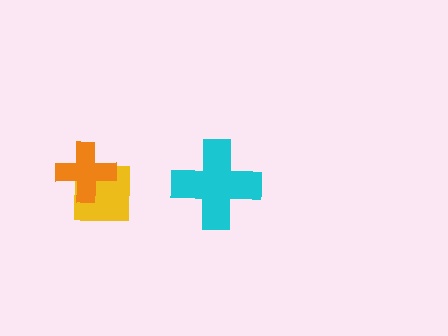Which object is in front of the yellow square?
The orange cross is in front of the yellow square.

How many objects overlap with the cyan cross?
0 objects overlap with the cyan cross.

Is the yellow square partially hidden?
Yes, it is partially covered by another shape.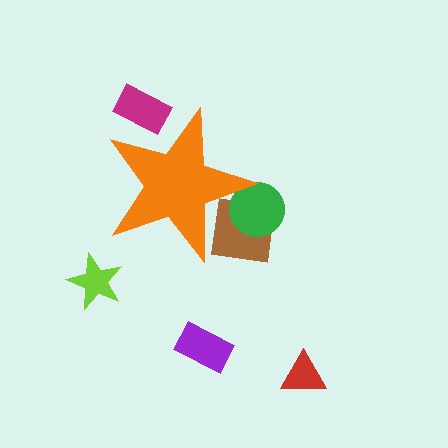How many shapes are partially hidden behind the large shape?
3 shapes are partially hidden.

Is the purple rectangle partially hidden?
No, the purple rectangle is fully visible.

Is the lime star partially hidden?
No, the lime star is fully visible.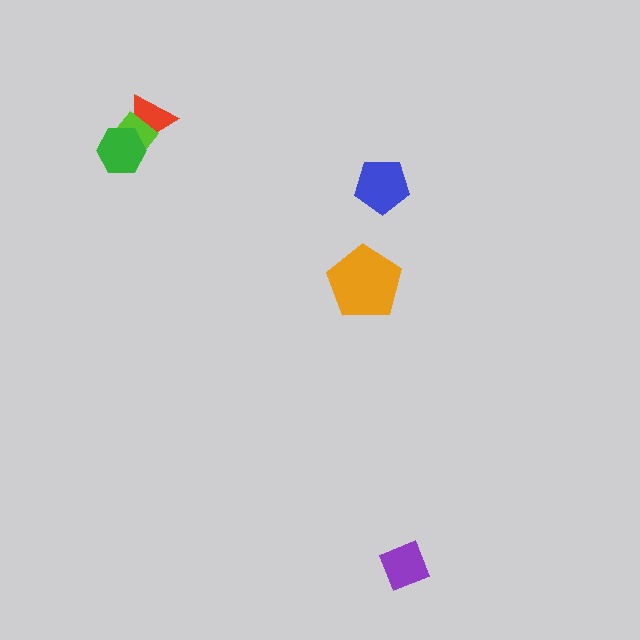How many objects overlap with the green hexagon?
2 objects overlap with the green hexagon.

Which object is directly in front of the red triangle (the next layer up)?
The lime diamond is directly in front of the red triangle.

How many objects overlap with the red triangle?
2 objects overlap with the red triangle.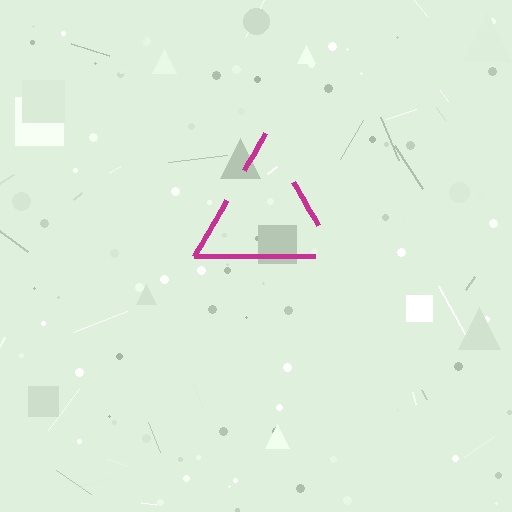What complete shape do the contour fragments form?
The contour fragments form a triangle.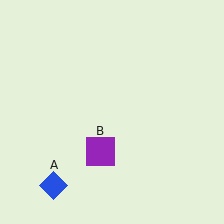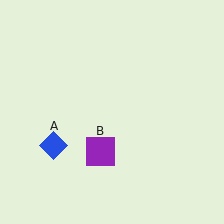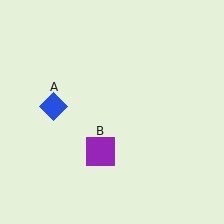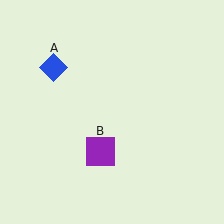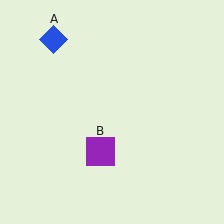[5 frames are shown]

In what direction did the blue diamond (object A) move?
The blue diamond (object A) moved up.